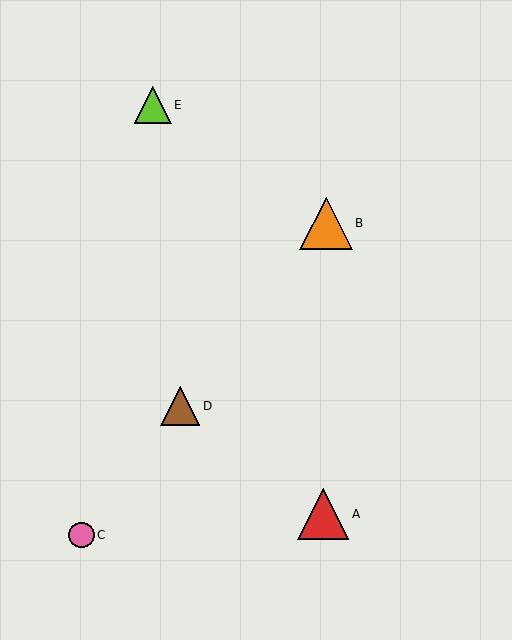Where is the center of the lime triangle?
The center of the lime triangle is at (153, 105).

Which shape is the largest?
The orange triangle (labeled B) is the largest.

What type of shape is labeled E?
Shape E is a lime triangle.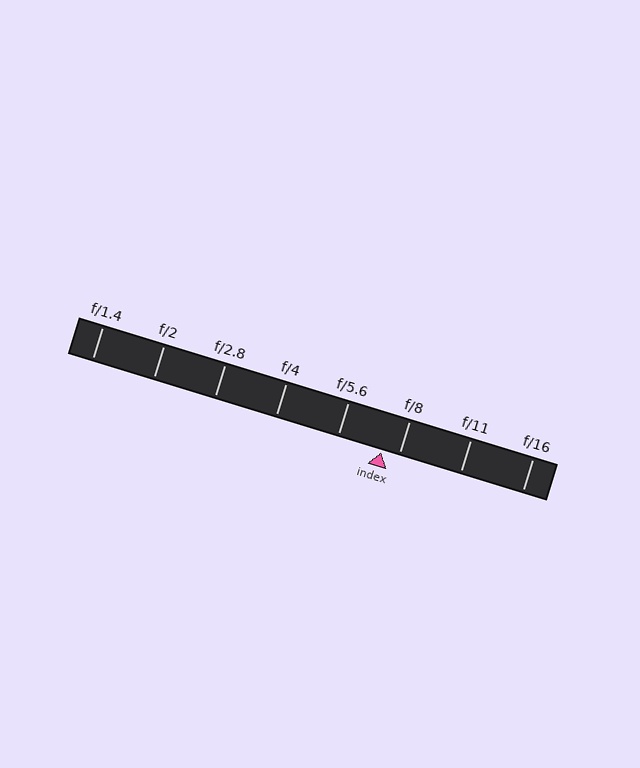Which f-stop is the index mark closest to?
The index mark is closest to f/8.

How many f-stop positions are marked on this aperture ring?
There are 8 f-stop positions marked.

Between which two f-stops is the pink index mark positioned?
The index mark is between f/5.6 and f/8.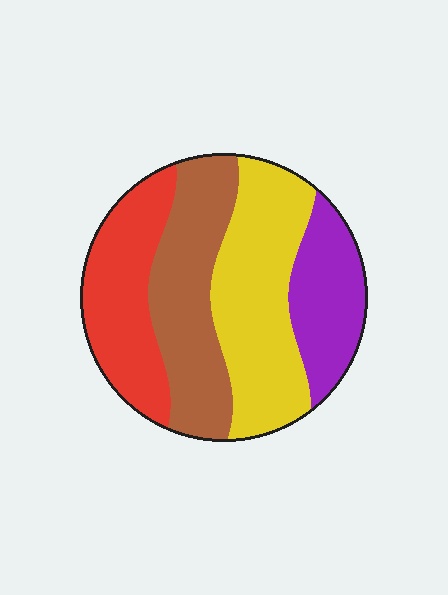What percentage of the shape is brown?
Brown takes up about one quarter (1/4) of the shape.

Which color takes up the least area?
Purple, at roughly 15%.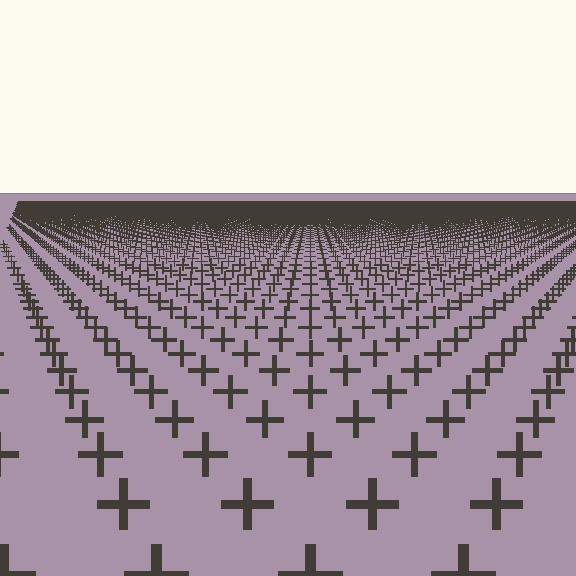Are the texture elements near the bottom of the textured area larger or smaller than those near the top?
Larger. Near the bottom, elements are closer to the viewer and appear at a bigger on-screen size.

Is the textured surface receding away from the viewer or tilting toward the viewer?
The surface is receding away from the viewer. Texture elements get smaller and denser toward the top.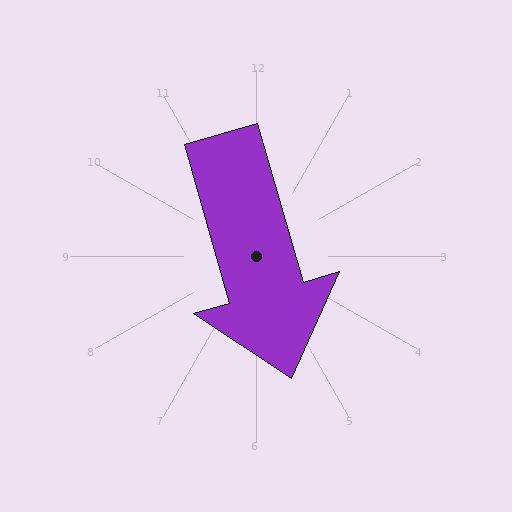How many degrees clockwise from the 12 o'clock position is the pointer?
Approximately 164 degrees.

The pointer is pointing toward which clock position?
Roughly 5 o'clock.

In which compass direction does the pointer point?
South.